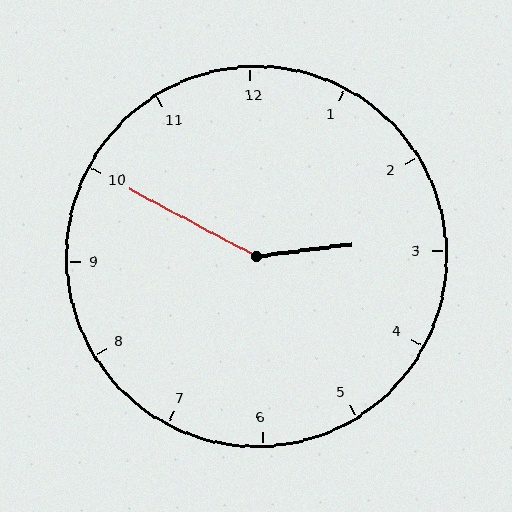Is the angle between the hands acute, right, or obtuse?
It is obtuse.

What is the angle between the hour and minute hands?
Approximately 145 degrees.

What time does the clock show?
2:50.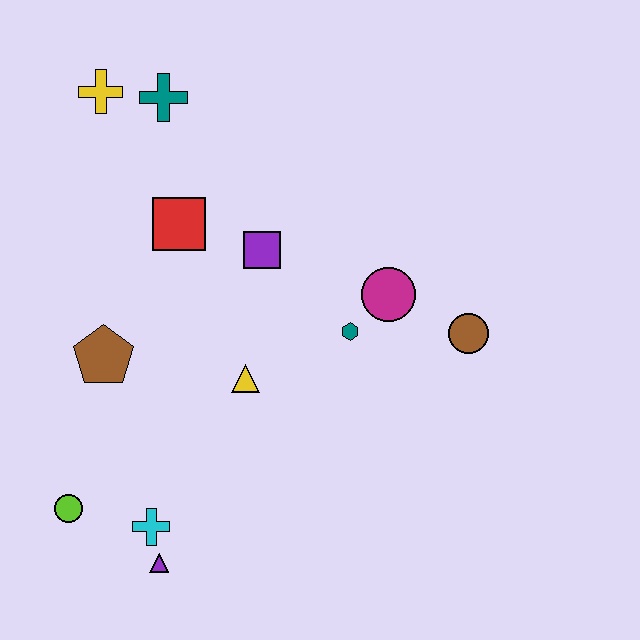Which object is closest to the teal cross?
The yellow cross is closest to the teal cross.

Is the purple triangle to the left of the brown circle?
Yes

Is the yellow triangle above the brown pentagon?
No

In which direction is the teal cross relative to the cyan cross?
The teal cross is above the cyan cross.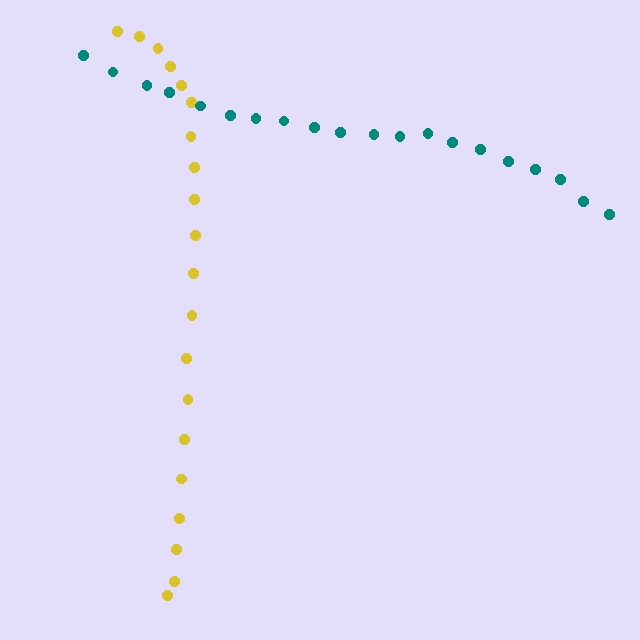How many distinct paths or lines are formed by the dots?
There are 2 distinct paths.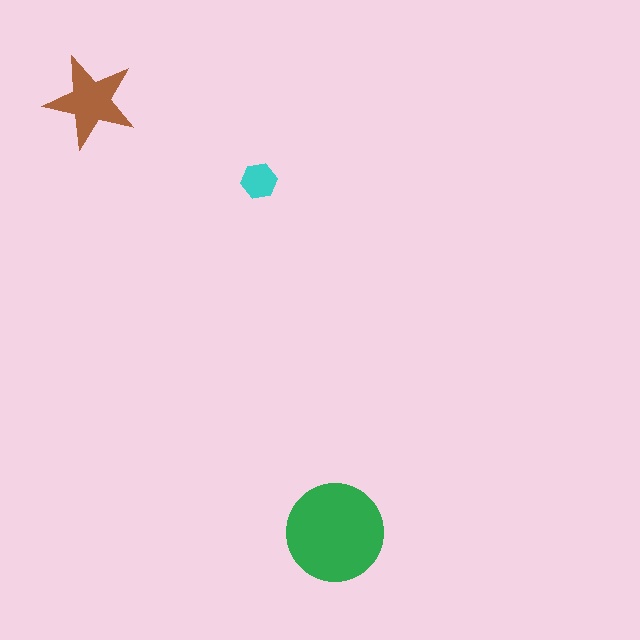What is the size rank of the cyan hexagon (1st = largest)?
3rd.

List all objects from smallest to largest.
The cyan hexagon, the brown star, the green circle.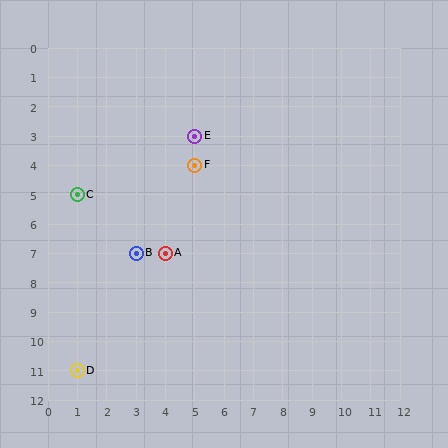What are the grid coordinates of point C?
Point C is at grid coordinates (1, 5).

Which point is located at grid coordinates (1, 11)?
Point D is at (1, 11).